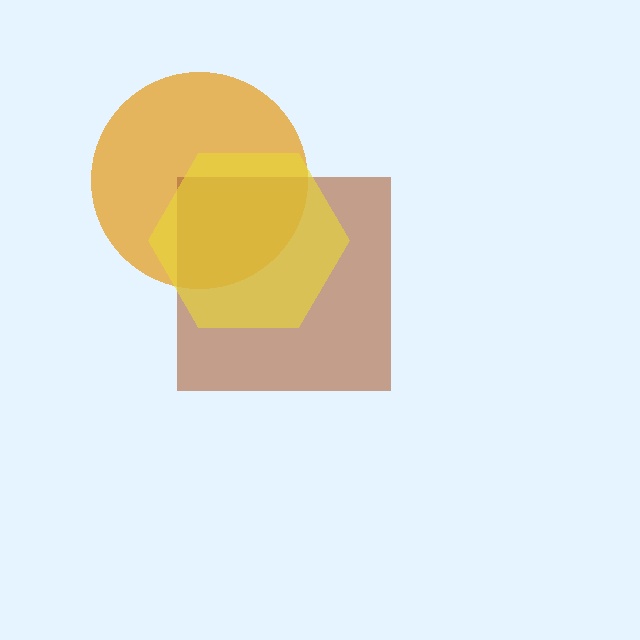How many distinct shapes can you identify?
There are 3 distinct shapes: an orange circle, a brown square, a yellow hexagon.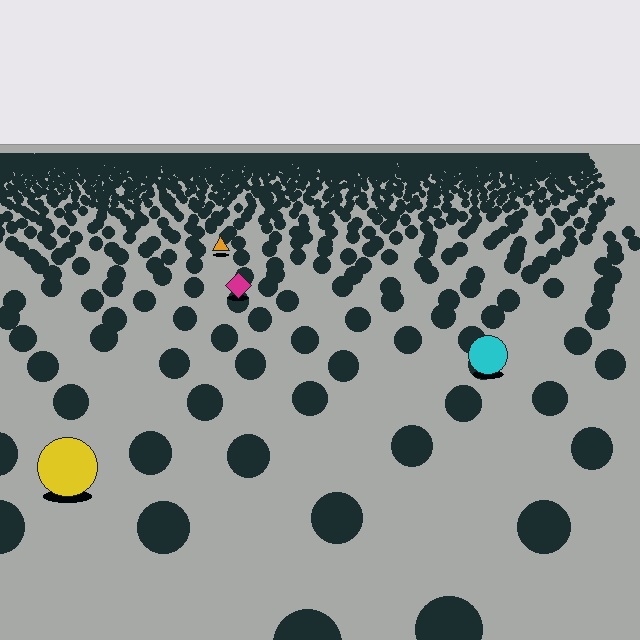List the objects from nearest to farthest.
From nearest to farthest: the yellow circle, the cyan circle, the magenta diamond, the orange triangle.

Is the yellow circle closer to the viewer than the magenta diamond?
Yes. The yellow circle is closer — you can tell from the texture gradient: the ground texture is coarser near it.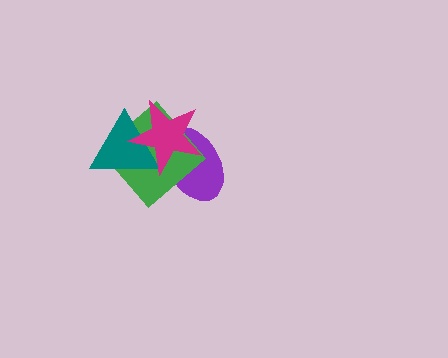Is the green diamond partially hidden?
Yes, it is partially covered by another shape.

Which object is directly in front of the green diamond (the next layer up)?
The teal triangle is directly in front of the green diamond.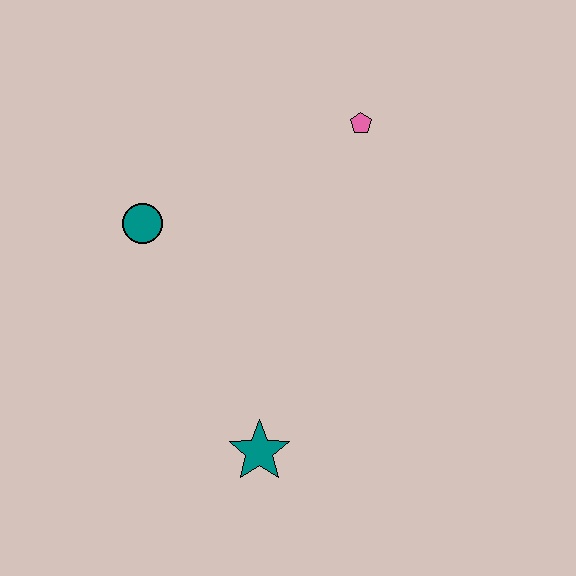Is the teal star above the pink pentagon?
No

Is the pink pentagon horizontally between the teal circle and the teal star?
No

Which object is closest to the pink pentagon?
The teal circle is closest to the pink pentagon.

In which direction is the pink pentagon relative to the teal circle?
The pink pentagon is to the right of the teal circle.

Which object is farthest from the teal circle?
The teal star is farthest from the teal circle.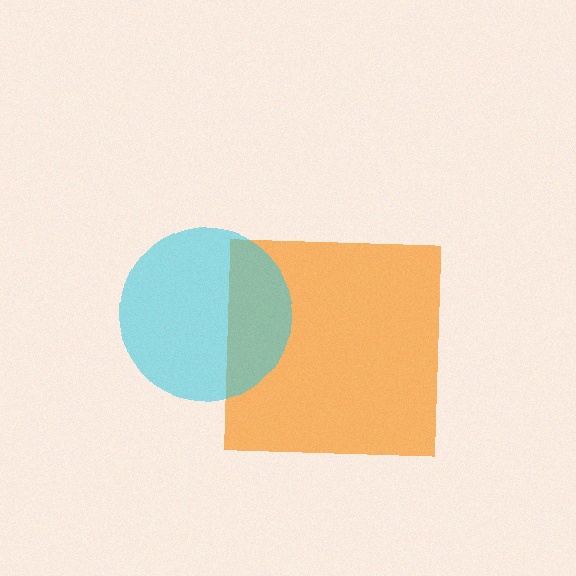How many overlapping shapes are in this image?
There are 2 overlapping shapes in the image.